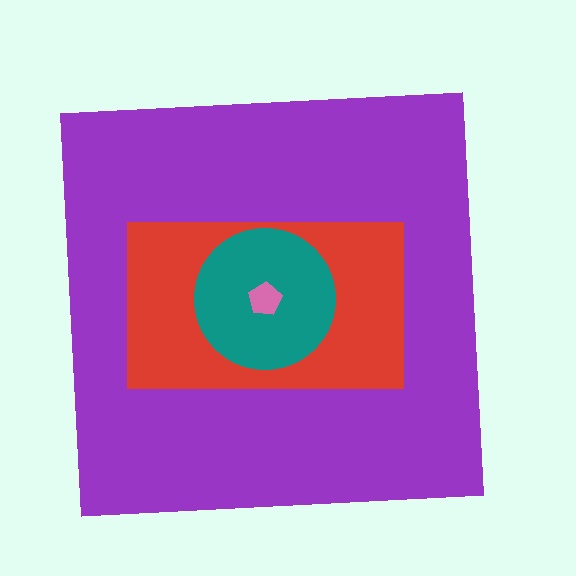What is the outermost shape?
The purple square.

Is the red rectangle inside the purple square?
Yes.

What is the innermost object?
The pink pentagon.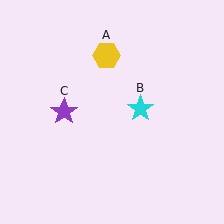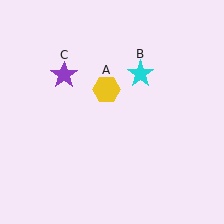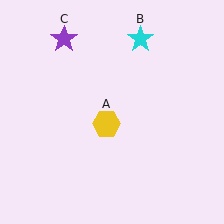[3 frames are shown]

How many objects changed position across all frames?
3 objects changed position: yellow hexagon (object A), cyan star (object B), purple star (object C).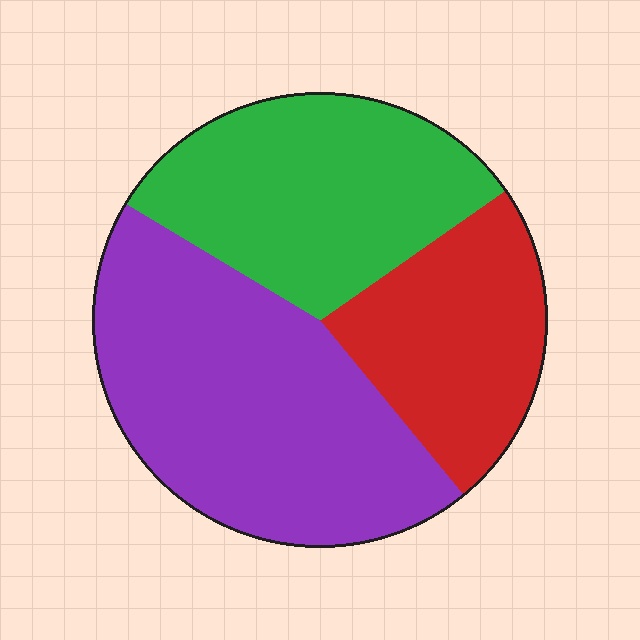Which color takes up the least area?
Red, at roughly 25%.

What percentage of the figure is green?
Green covers 32% of the figure.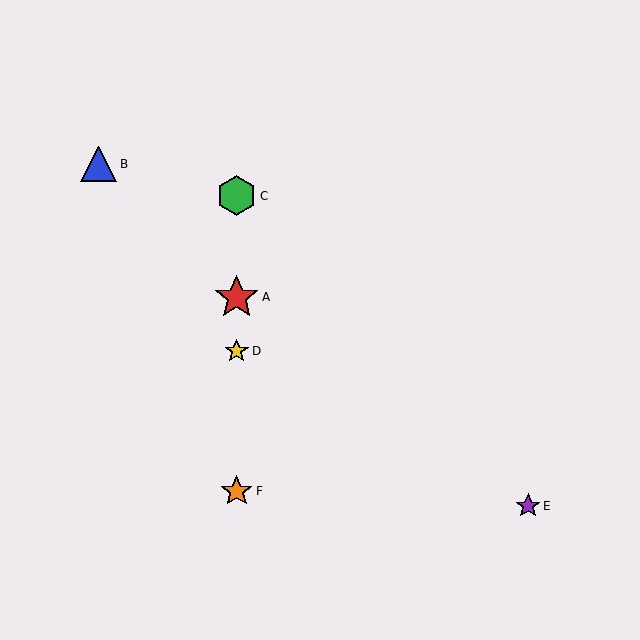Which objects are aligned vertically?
Objects A, C, D, F are aligned vertically.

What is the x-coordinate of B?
Object B is at x≈99.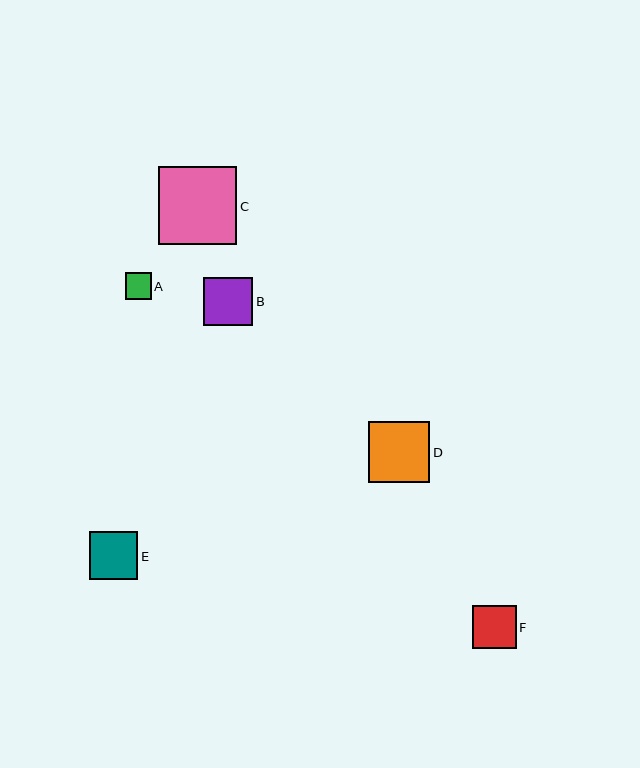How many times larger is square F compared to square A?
Square F is approximately 1.7 times the size of square A.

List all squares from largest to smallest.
From largest to smallest: C, D, B, E, F, A.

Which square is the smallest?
Square A is the smallest with a size of approximately 26 pixels.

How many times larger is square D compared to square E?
Square D is approximately 1.3 times the size of square E.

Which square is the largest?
Square C is the largest with a size of approximately 78 pixels.